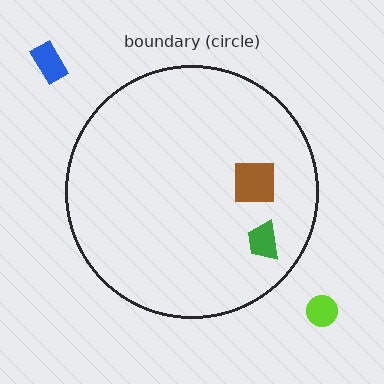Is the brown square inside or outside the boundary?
Inside.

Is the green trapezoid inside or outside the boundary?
Inside.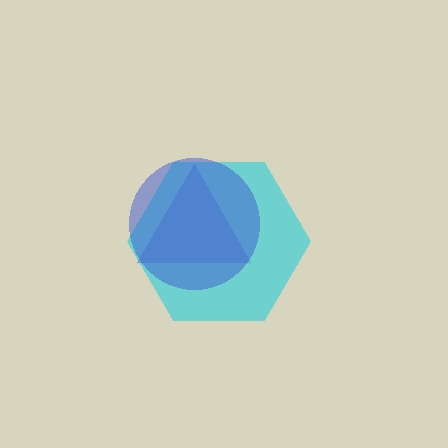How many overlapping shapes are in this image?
There are 3 overlapping shapes in the image.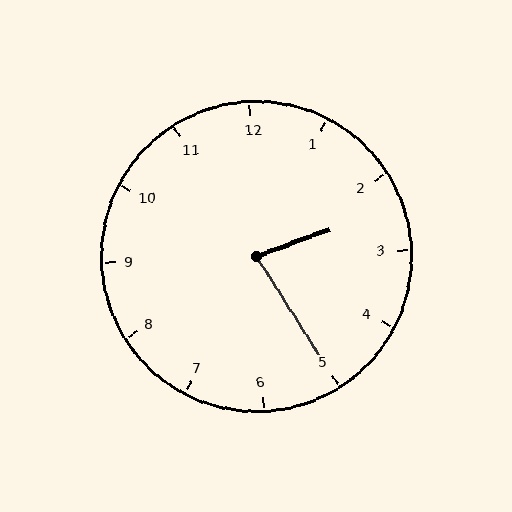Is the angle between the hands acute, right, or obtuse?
It is acute.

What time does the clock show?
2:25.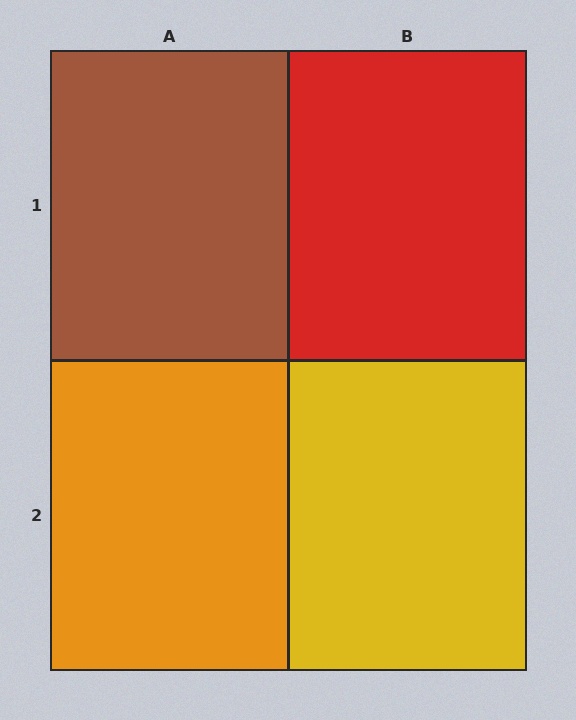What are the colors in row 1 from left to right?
Brown, red.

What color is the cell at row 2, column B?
Yellow.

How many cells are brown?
1 cell is brown.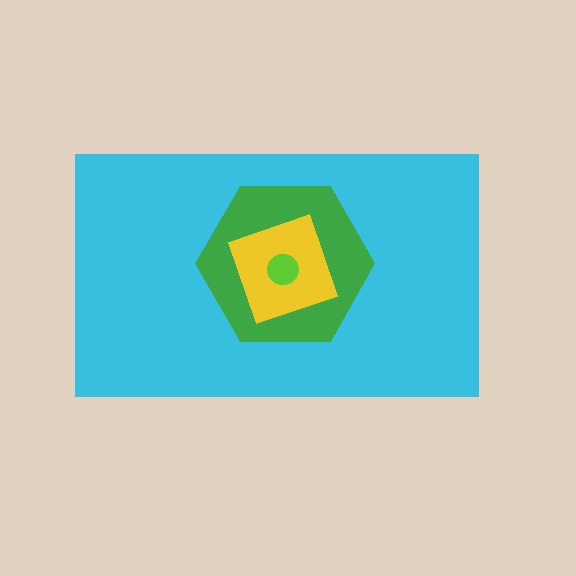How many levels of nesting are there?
4.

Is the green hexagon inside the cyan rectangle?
Yes.